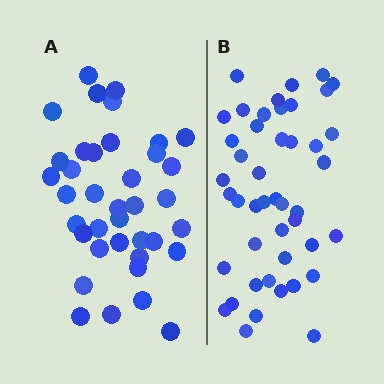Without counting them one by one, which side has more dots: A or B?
Region B (the right region) has more dots.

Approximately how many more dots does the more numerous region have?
Region B has roughly 8 or so more dots than region A.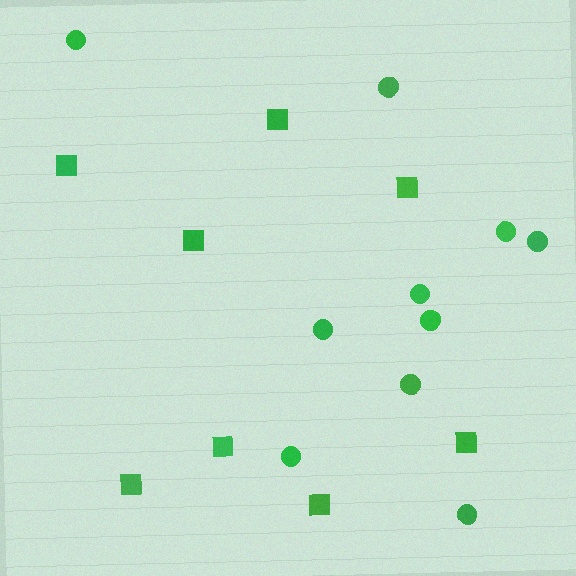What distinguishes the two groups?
There are 2 groups: one group of circles (10) and one group of squares (8).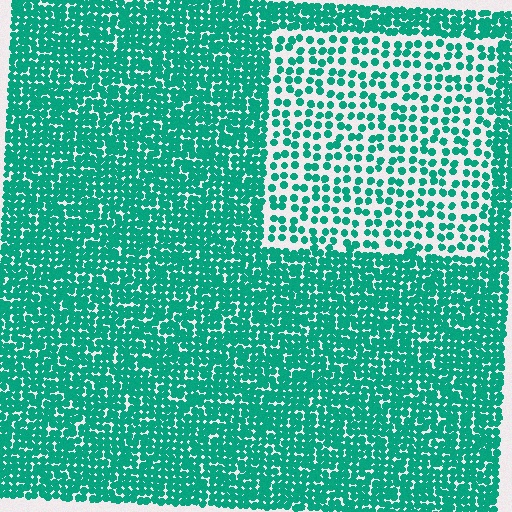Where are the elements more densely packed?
The elements are more densely packed outside the rectangle boundary.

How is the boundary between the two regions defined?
The boundary is defined by a change in element density (approximately 2.2x ratio). All elements are the same color, size, and shape.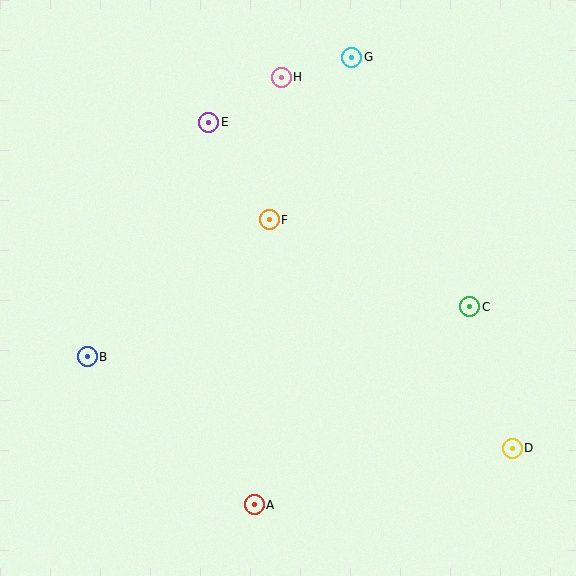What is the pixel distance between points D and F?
The distance between D and F is 333 pixels.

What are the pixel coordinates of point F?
Point F is at (269, 220).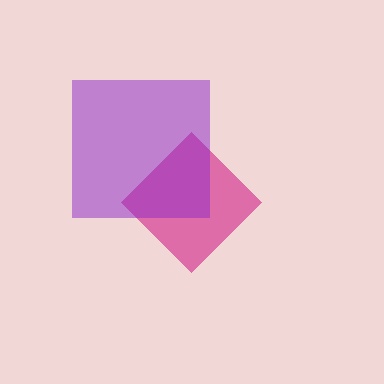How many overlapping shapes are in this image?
There are 2 overlapping shapes in the image.